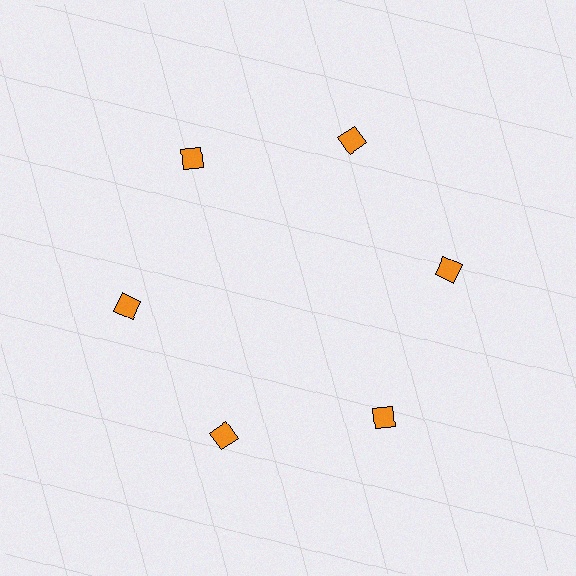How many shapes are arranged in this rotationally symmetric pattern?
There are 6 shapes, arranged in 6 groups of 1.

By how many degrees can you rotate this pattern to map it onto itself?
The pattern maps onto itself every 60 degrees of rotation.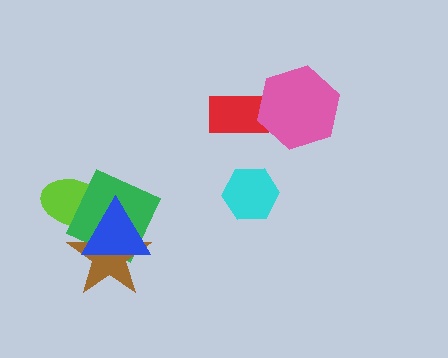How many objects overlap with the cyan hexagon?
0 objects overlap with the cyan hexagon.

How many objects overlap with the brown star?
3 objects overlap with the brown star.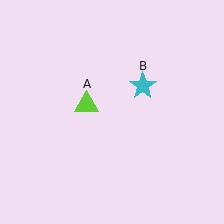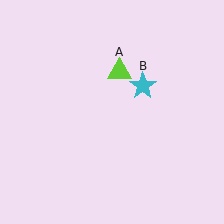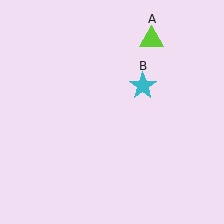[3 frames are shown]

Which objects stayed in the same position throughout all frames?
Cyan star (object B) remained stationary.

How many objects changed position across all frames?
1 object changed position: lime triangle (object A).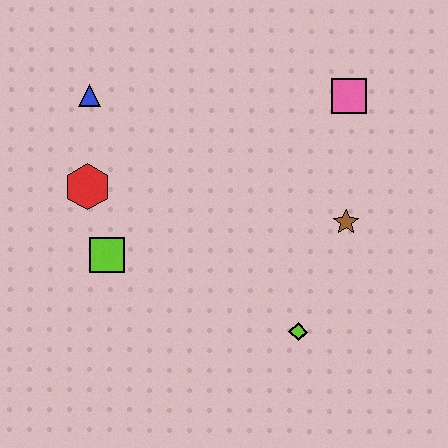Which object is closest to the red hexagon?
The lime square is closest to the red hexagon.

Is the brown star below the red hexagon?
Yes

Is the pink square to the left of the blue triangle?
No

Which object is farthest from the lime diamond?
The blue triangle is farthest from the lime diamond.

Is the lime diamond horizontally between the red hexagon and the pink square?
Yes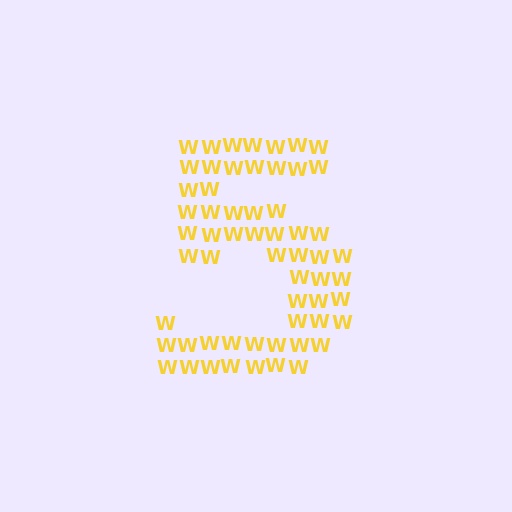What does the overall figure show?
The overall figure shows the digit 5.